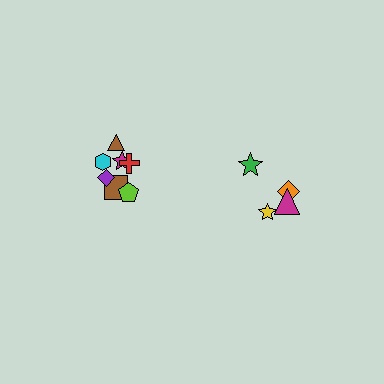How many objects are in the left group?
There are 7 objects.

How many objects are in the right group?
There are 4 objects.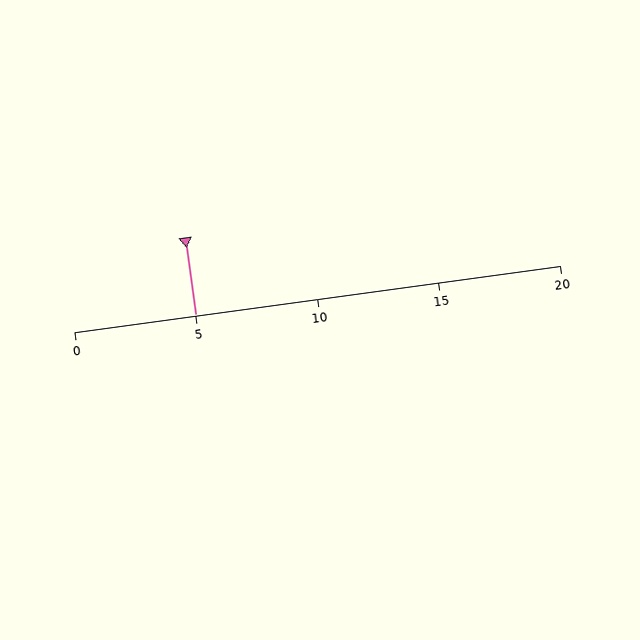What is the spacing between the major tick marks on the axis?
The major ticks are spaced 5 apart.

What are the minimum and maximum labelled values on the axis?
The axis runs from 0 to 20.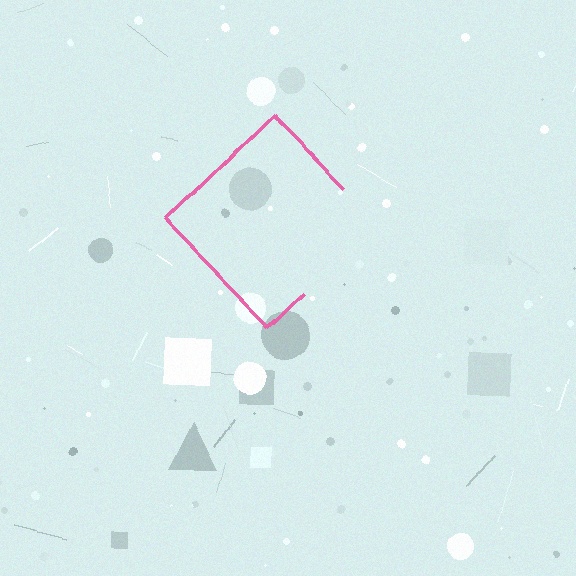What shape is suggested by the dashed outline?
The dashed outline suggests a diamond.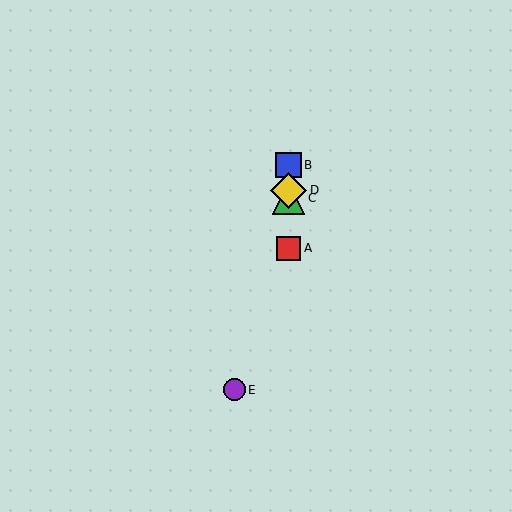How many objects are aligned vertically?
4 objects (A, B, C, D) are aligned vertically.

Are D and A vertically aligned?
Yes, both are at x≈289.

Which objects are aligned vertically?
Objects A, B, C, D are aligned vertically.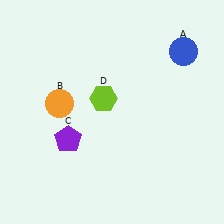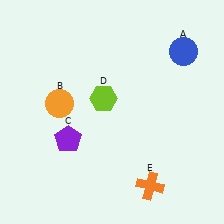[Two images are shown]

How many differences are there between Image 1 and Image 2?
There is 1 difference between the two images.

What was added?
An orange cross (E) was added in Image 2.